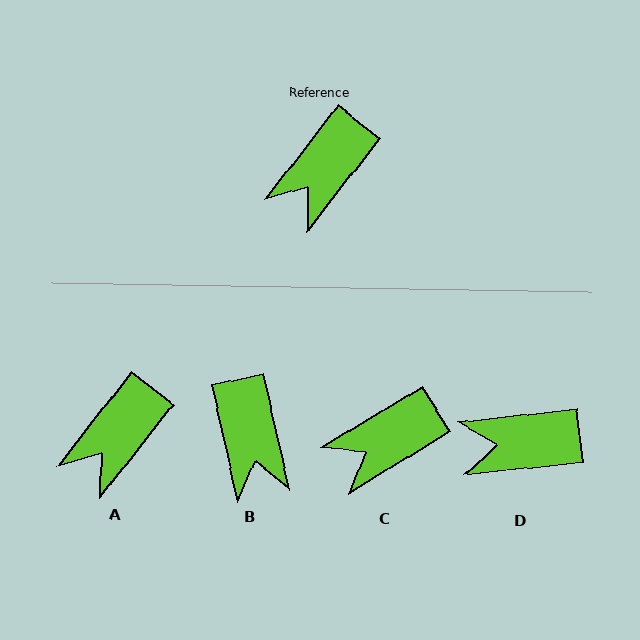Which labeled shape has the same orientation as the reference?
A.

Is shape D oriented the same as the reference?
No, it is off by about 46 degrees.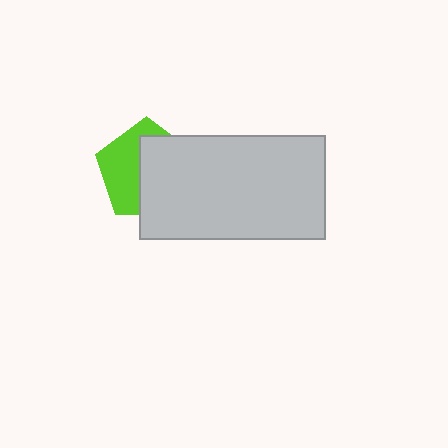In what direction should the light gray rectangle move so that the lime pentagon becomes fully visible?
The light gray rectangle should move right. That is the shortest direction to clear the overlap and leave the lime pentagon fully visible.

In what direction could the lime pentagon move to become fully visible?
The lime pentagon could move left. That would shift it out from behind the light gray rectangle entirely.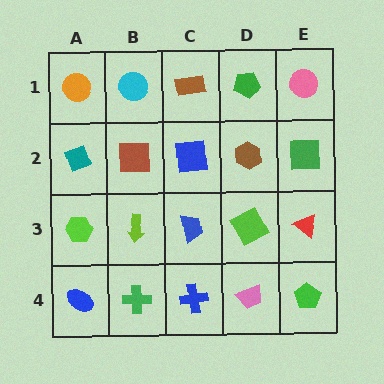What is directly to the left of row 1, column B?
An orange circle.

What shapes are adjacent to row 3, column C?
A blue square (row 2, column C), a blue cross (row 4, column C), a lime arrow (row 3, column B), a lime square (row 3, column D).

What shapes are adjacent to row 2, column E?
A pink circle (row 1, column E), a red triangle (row 3, column E), a brown hexagon (row 2, column D).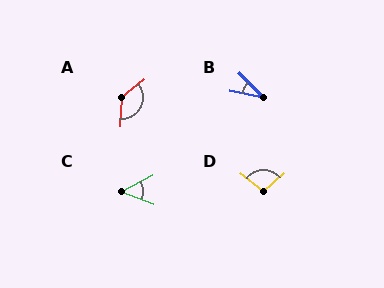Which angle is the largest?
A, at approximately 131 degrees.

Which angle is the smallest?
B, at approximately 34 degrees.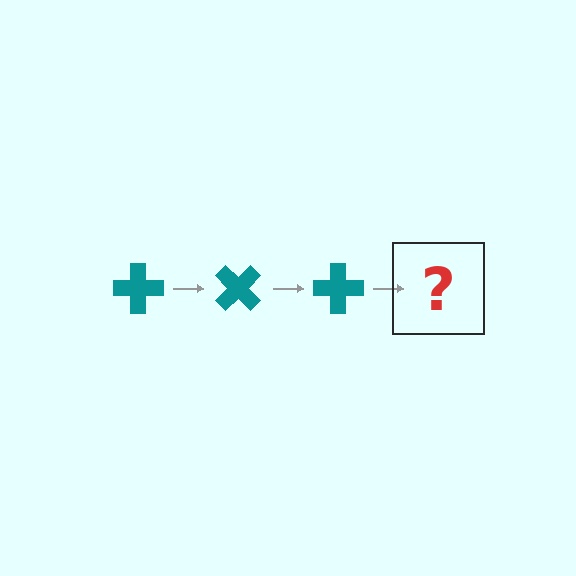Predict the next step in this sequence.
The next step is a teal cross rotated 135 degrees.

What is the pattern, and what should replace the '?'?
The pattern is that the cross rotates 45 degrees each step. The '?' should be a teal cross rotated 135 degrees.